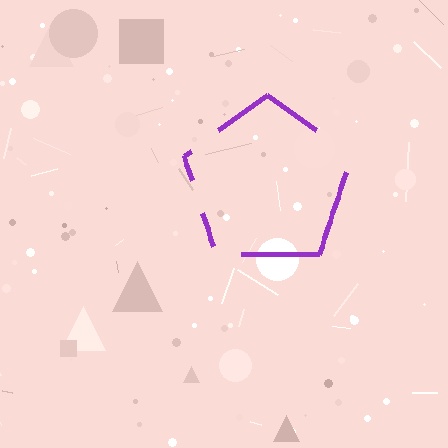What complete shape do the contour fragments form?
The contour fragments form a pentagon.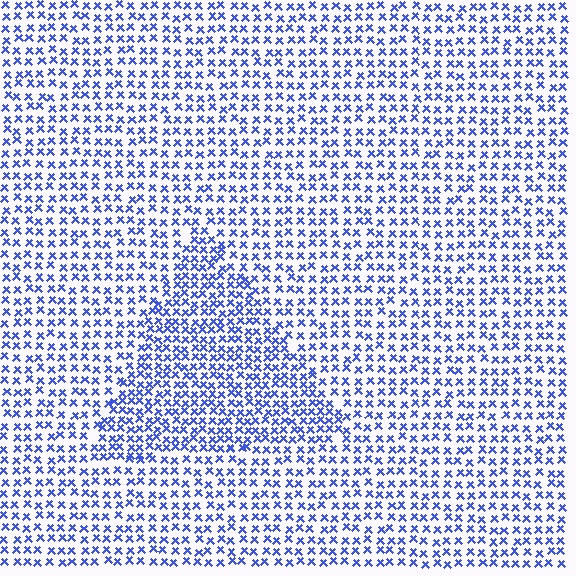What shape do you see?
I see a triangle.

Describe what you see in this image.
The image contains small blue elements arranged at two different densities. A triangle-shaped region is visible where the elements are more densely packed than the surrounding area.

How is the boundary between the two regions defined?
The boundary is defined by a change in element density (approximately 1.6x ratio). All elements are the same color, size, and shape.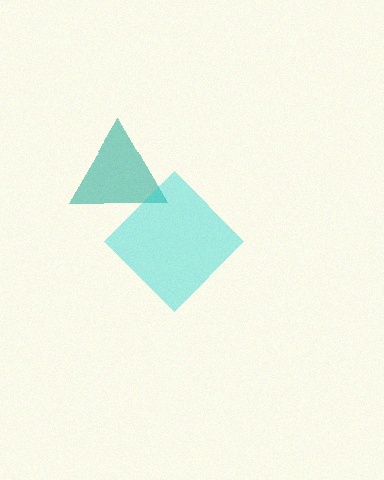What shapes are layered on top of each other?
The layered shapes are: a teal triangle, a cyan diamond.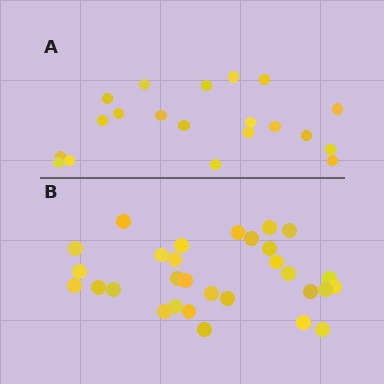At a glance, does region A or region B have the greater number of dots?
Region B (the bottom region) has more dots.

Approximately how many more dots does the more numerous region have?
Region B has roughly 10 or so more dots than region A.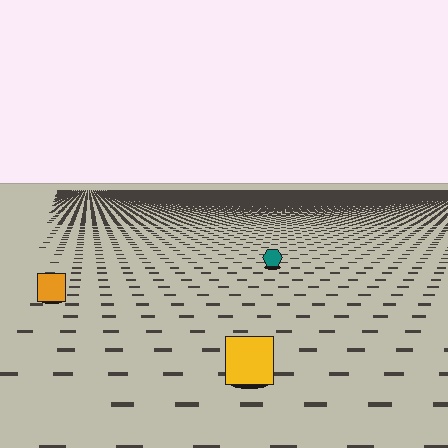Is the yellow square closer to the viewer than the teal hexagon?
Yes. The yellow square is closer — you can tell from the texture gradient: the ground texture is coarser near it.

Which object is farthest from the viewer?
The teal hexagon is farthest from the viewer. It appears smaller and the ground texture around it is denser.